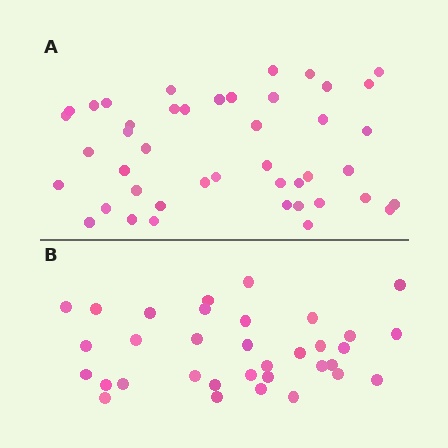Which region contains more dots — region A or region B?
Region A (the top region) has more dots.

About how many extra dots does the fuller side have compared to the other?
Region A has roughly 10 or so more dots than region B.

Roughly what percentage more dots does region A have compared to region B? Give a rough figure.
About 30% more.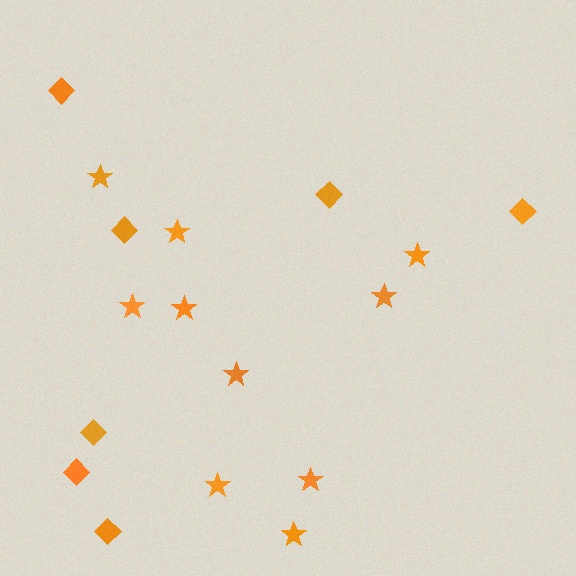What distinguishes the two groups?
There are 2 groups: one group of diamonds (7) and one group of stars (10).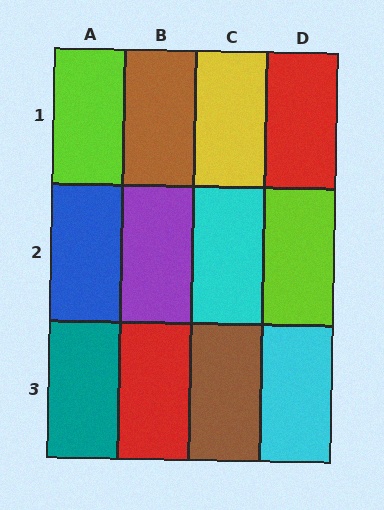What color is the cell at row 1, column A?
Lime.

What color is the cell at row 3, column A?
Teal.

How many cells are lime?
2 cells are lime.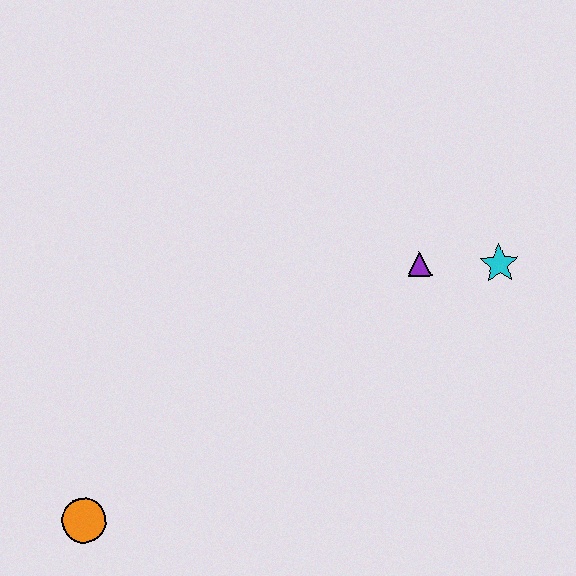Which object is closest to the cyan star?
The purple triangle is closest to the cyan star.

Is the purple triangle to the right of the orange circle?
Yes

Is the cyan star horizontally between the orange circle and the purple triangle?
No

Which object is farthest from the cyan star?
The orange circle is farthest from the cyan star.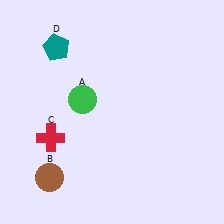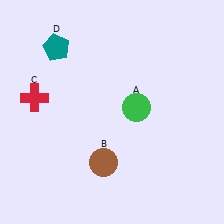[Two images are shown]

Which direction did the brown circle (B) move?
The brown circle (B) moved right.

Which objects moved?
The objects that moved are: the green circle (A), the brown circle (B), the red cross (C).